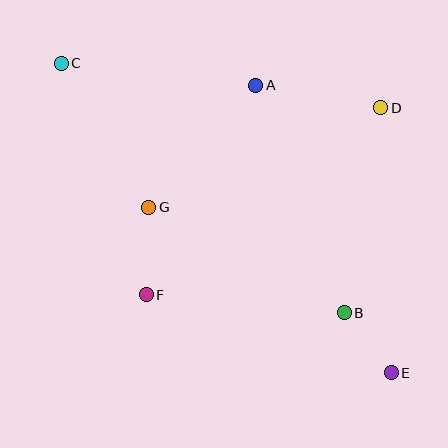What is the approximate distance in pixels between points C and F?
The distance between C and F is approximately 246 pixels.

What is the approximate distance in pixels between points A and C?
The distance between A and C is approximately 196 pixels.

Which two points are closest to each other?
Points B and E are closest to each other.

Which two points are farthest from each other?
Points C and E are farthest from each other.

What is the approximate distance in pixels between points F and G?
The distance between F and G is approximately 88 pixels.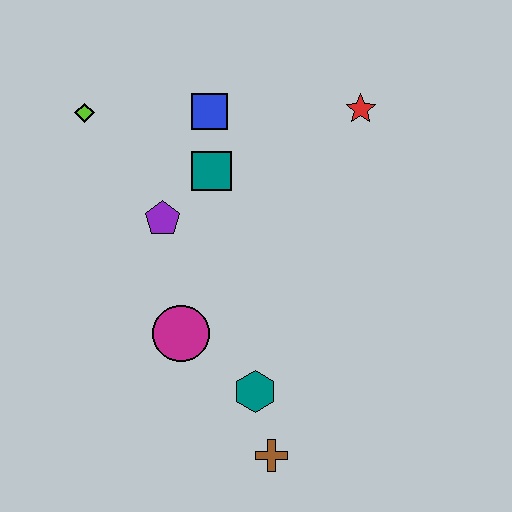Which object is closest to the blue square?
The teal square is closest to the blue square.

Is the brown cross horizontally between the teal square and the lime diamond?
No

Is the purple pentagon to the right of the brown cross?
No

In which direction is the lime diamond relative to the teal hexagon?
The lime diamond is above the teal hexagon.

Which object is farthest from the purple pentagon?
The brown cross is farthest from the purple pentagon.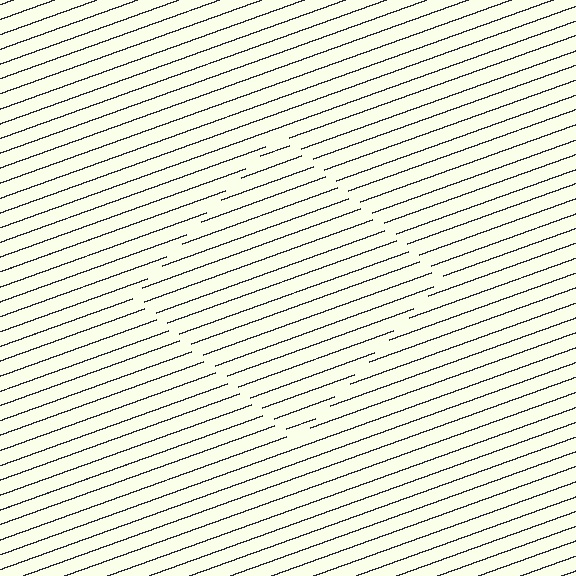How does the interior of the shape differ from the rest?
The interior of the shape contains the same grating, shifted by half a period — the contour is defined by the phase discontinuity where line-ends from the inner and outer gratings abut.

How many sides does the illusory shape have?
4 sides — the line-ends trace a square.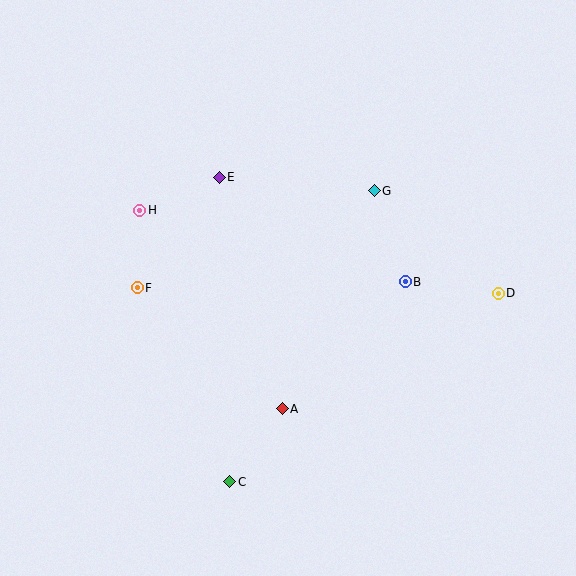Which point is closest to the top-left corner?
Point H is closest to the top-left corner.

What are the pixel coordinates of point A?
Point A is at (282, 409).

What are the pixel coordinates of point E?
Point E is at (219, 177).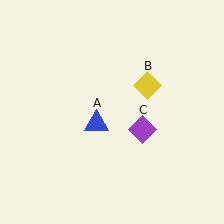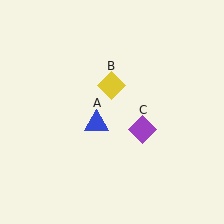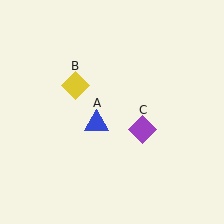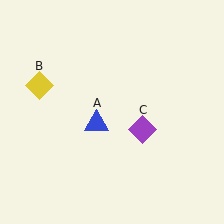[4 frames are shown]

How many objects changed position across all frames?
1 object changed position: yellow diamond (object B).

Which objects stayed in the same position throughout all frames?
Blue triangle (object A) and purple diamond (object C) remained stationary.